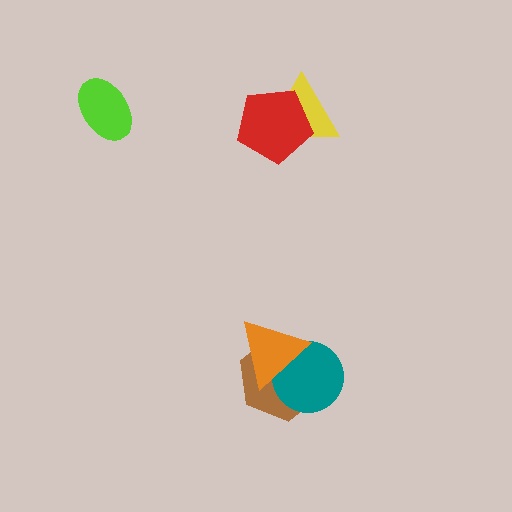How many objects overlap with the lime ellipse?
0 objects overlap with the lime ellipse.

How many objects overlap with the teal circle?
2 objects overlap with the teal circle.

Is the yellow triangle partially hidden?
Yes, it is partially covered by another shape.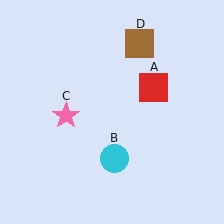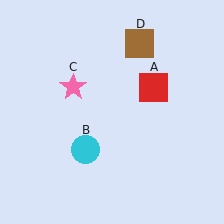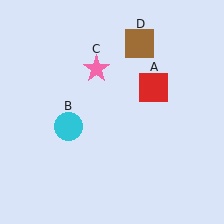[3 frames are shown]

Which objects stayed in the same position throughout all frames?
Red square (object A) and brown square (object D) remained stationary.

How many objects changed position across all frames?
2 objects changed position: cyan circle (object B), pink star (object C).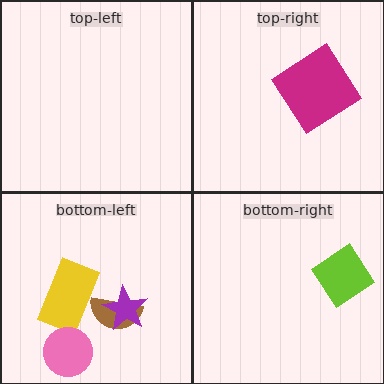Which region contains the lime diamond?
The bottom-right region.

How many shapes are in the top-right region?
1.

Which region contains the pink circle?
The bottom-left region.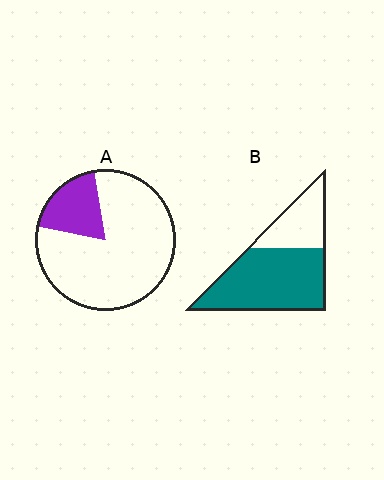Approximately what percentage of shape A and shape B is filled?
A is approximately 20% and B is approximately 70%.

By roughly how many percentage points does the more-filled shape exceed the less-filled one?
By roughly 50 percentage points (B over A).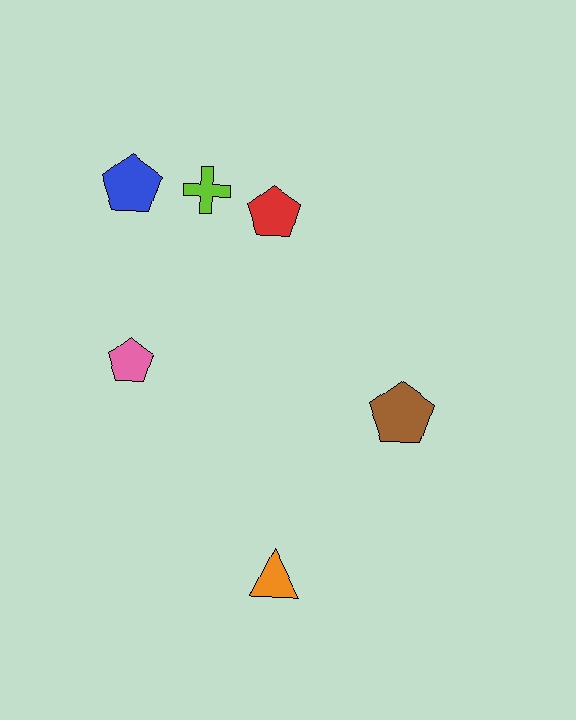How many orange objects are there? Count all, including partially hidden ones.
There is 1 orange object.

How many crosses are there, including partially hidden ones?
There is 1 cross.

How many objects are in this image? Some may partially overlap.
There are 6 objects.